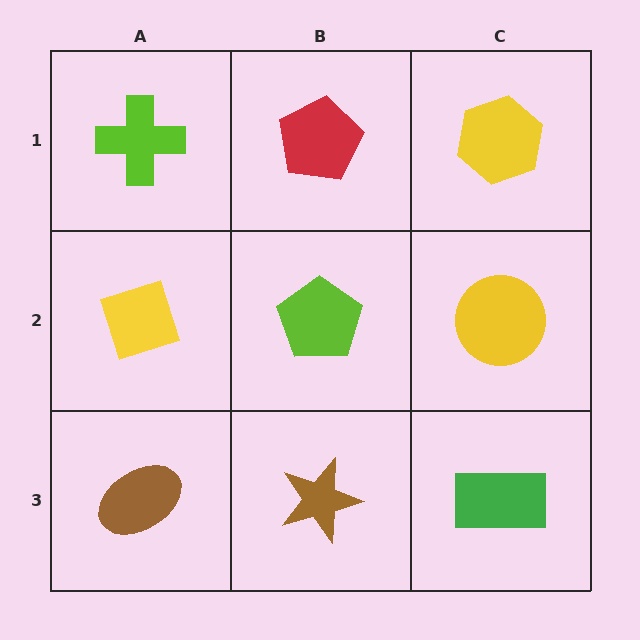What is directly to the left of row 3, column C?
A brown star.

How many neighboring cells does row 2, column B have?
4.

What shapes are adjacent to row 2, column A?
A lime cross (row 1, column A), a brown ellipse (row 3, column A), a lime pentagon (row 2, column B).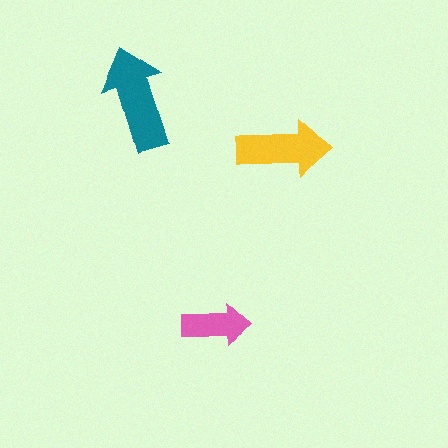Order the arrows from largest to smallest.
the teal one, the yellow one, the pink one.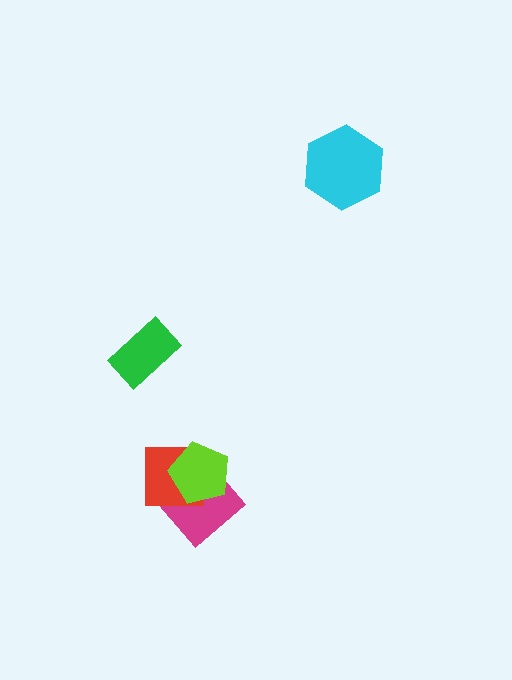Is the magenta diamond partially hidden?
Yes, it is partially covered by another shape.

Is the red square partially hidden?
Yes, it is partially covered by another shape.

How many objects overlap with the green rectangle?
0 objects overlap with the green rectangle.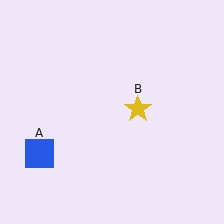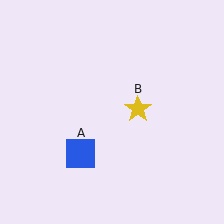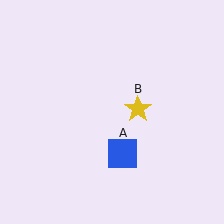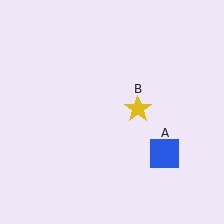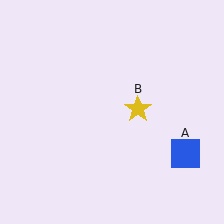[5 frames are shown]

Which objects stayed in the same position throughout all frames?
Yellow star (object B) remained stationary.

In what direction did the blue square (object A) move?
The blue square (object A) moved right.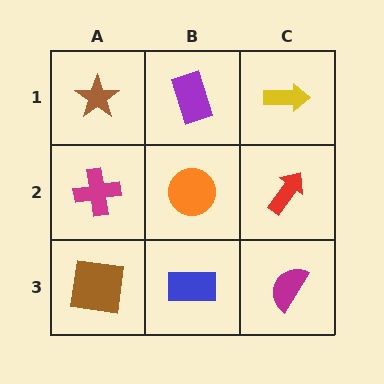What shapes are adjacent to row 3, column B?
An orange circle (row 2, column B), a brown square (row 3, column A), a magenta semicircle (row 3, column C).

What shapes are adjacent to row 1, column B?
An orange circle (row 2, column B), a brown star (row 1, column A), a yellow arrow (row 1, column C).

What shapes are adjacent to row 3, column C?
A red arrow (row 2, column C), a blue rectangle (row 3, column B).